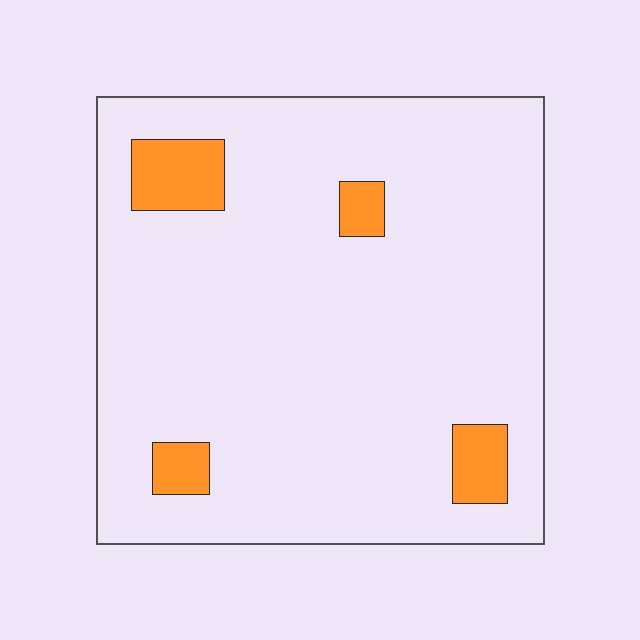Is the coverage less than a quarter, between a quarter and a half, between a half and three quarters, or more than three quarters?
Less than a quarter.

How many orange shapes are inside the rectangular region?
4.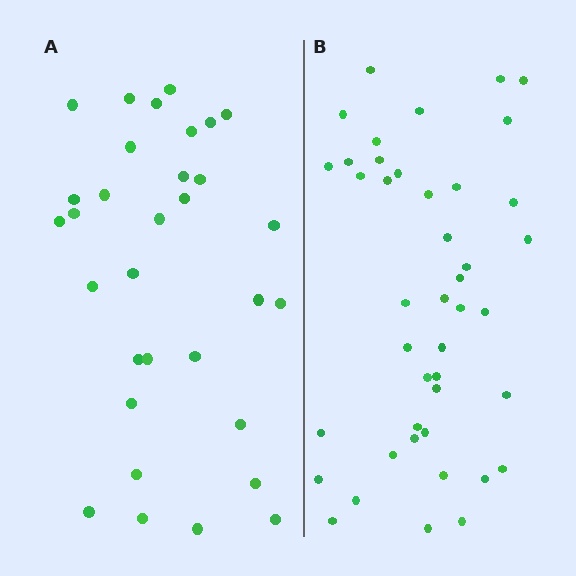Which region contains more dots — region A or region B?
Region B (the right region) has more dots.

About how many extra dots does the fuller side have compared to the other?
Region B has roughly 12 or so more dots than region A.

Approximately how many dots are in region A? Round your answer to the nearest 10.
About 30 dots. (The exact count is 32, which rounds to 30.)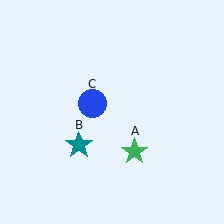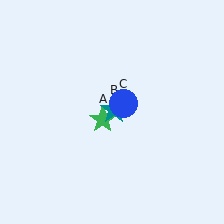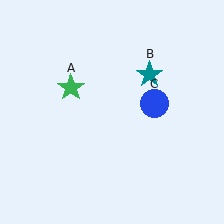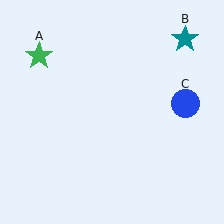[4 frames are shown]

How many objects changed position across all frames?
3 objects changed position: green star (object A), teal star (object B), blue circle (object C).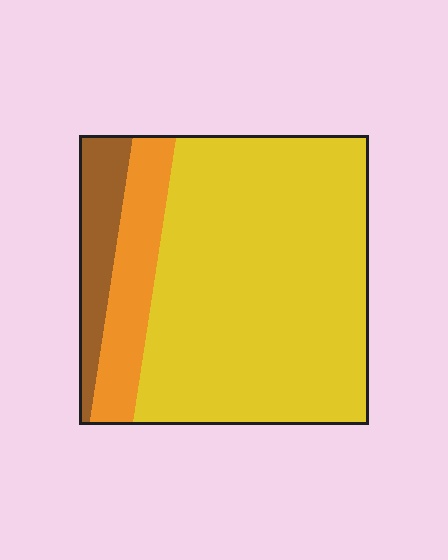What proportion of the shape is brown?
Brown takes up less than a sixth of the shape.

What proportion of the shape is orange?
Orange covers around 15% of the shape.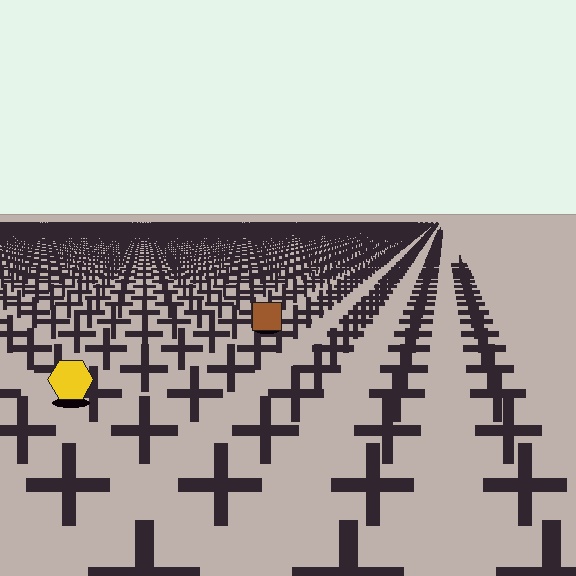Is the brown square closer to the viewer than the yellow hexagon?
No. The yellow hexagon is closer — you can tell from the texture gradient: the ground texture is coarser near it.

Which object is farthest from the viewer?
The brown square is farthest from the viewer. It appears smaller and the ground texture around it is denser.